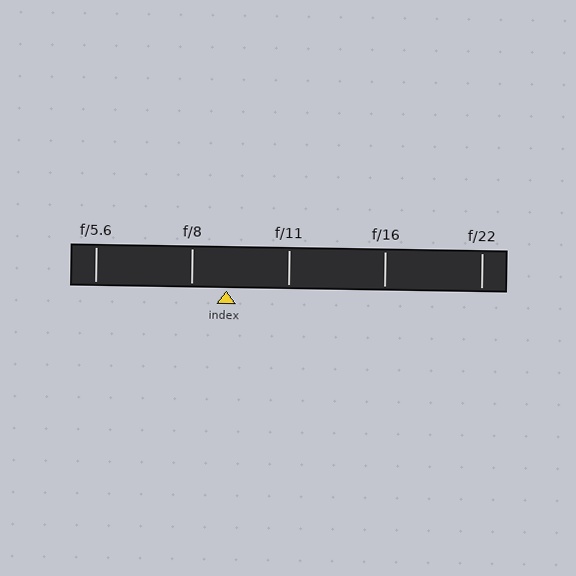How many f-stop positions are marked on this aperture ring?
There are 5 f-stop positions marked.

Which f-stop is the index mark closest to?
The index mark is closest to f/8.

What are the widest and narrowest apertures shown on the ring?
The widest aperture shown is f/5.6 and the narrowest is f/22.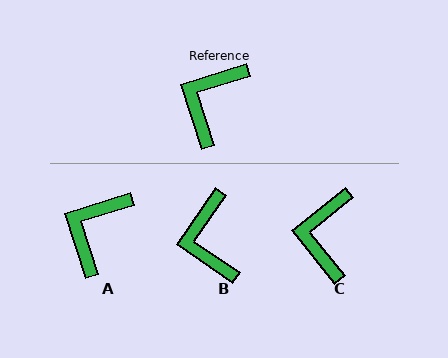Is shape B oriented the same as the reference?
No, it is off by about 38 degrees.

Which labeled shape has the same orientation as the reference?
A.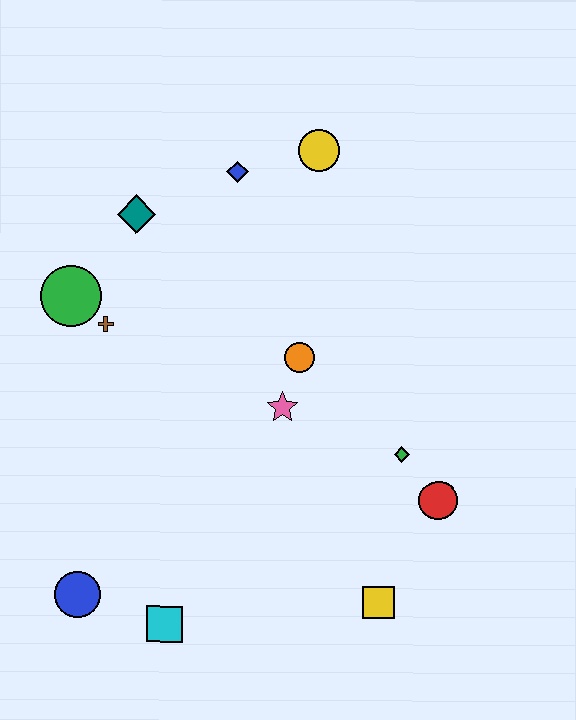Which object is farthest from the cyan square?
The yellow circle is farthest from the cyan square.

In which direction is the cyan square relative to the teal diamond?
The cyan square is below the teal diamond.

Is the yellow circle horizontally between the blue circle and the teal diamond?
No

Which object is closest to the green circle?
The brown cross is closest to the green circle.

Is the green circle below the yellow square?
No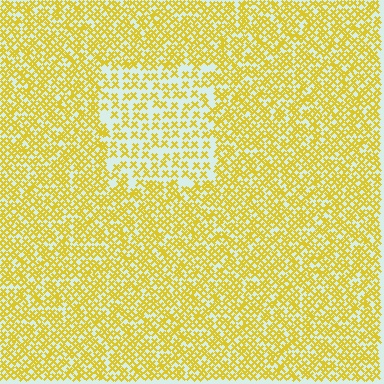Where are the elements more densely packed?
The elements are more densely packed outside the rectangle boundary.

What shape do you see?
I see a rectangle.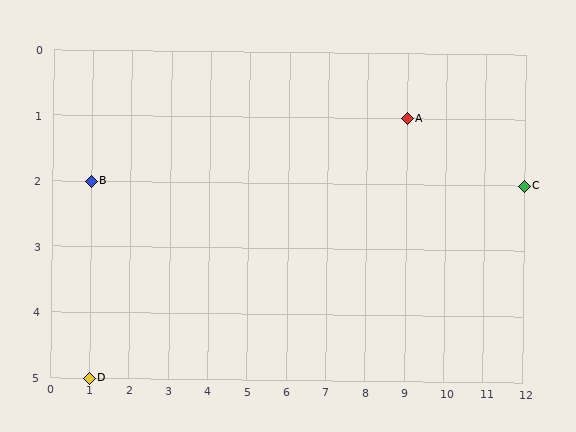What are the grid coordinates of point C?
Point C is at grid coordinates (12, 2).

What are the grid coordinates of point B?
Point B is at grid coordinates (1, 2).